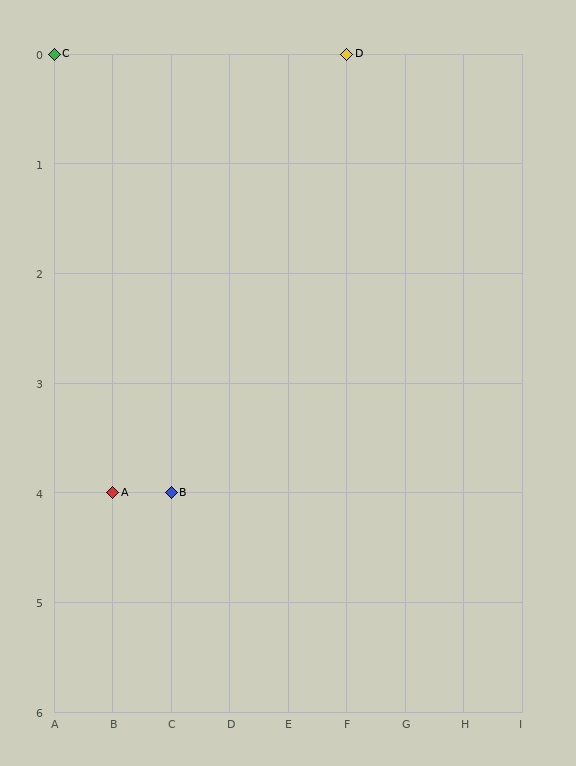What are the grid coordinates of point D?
Point D is at grid coordinates (F, 0).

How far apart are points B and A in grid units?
Points B and A are 1 column apart.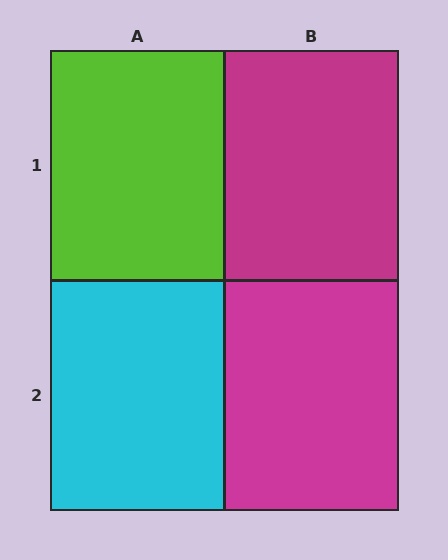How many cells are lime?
1 cell is lime.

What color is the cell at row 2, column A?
Cyan.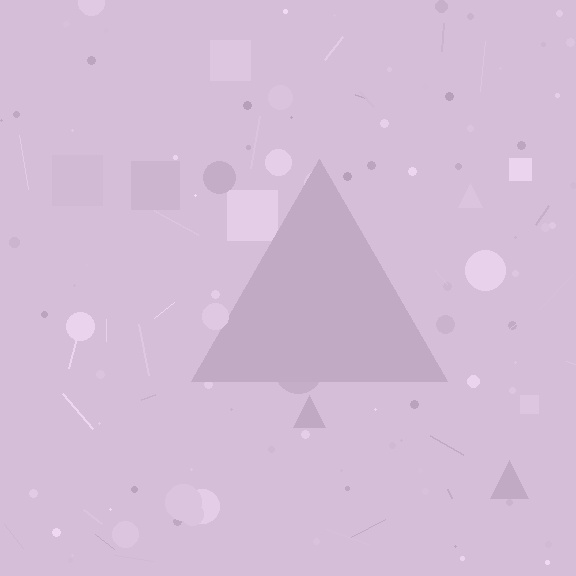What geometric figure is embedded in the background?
A triangle is embedded in the background.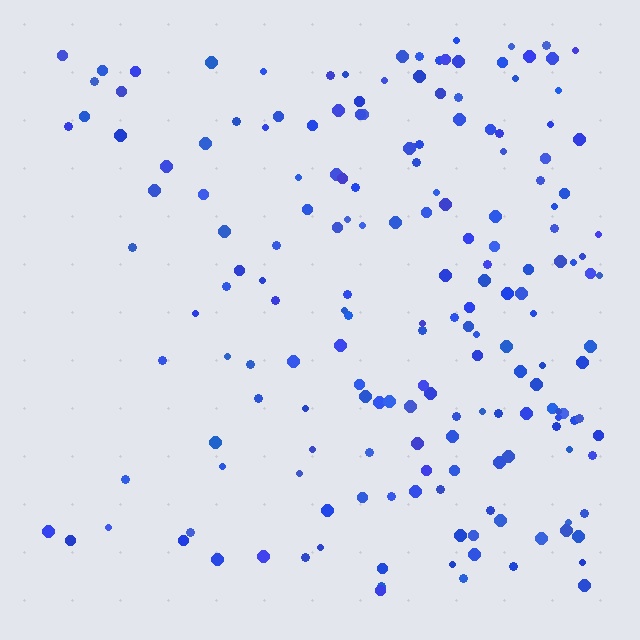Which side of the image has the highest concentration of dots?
The right.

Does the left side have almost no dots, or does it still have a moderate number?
Still a moderate number, just noticeably fewer than the right.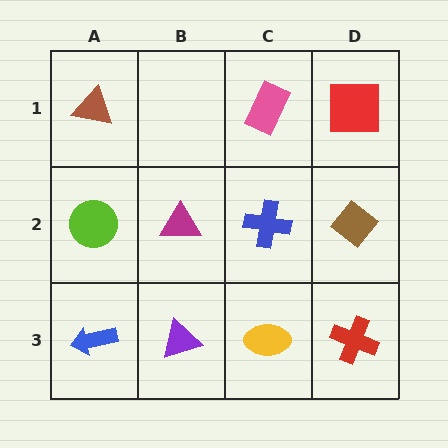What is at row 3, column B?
A purple triangle.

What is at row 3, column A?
A blue arrow.